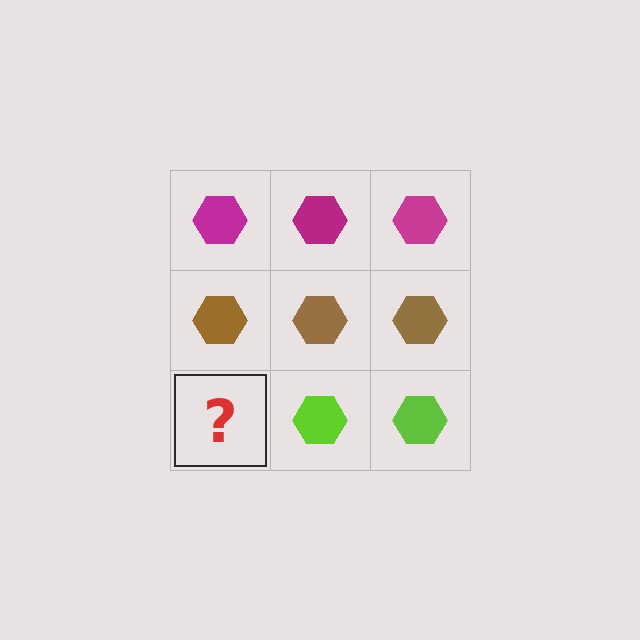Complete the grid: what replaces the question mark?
The question mark should be replaced with a lime hexagon.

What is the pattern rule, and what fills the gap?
The rule is that each row has a consistent color. The gap should be filled with a lime hexagon.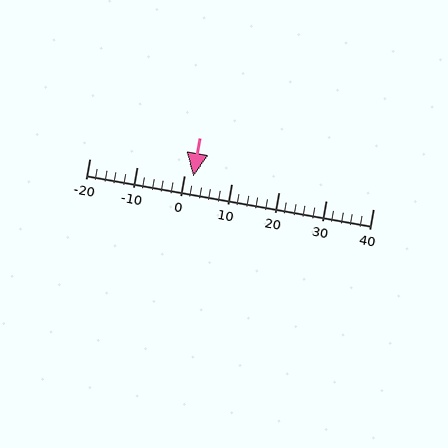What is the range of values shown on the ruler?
The ruler shows values from -20 to 40.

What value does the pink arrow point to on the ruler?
The pink arrow points to approximately 2.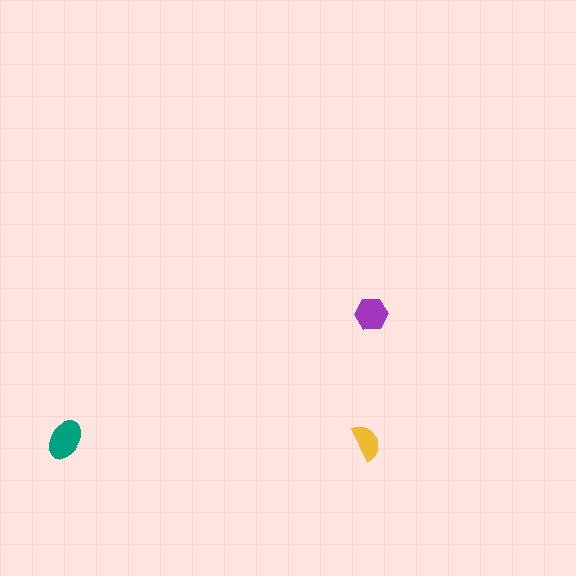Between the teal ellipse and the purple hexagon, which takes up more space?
The teal ellipse.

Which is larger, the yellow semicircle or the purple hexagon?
The purple hexagon.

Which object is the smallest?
The yellow semicircle.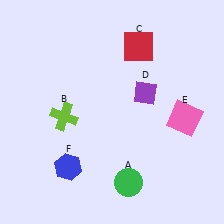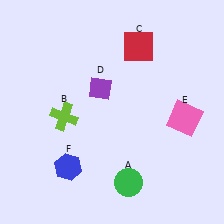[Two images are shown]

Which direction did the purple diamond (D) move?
The purple diamond (D) moved left.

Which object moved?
The purple diamond (D) moved left.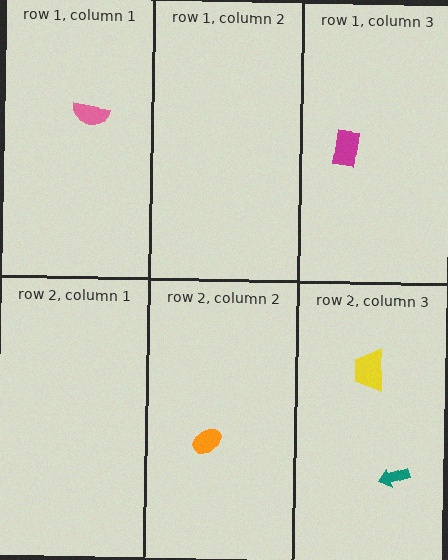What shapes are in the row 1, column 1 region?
The pink semicircle.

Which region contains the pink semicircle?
The row 1, column 1 region.